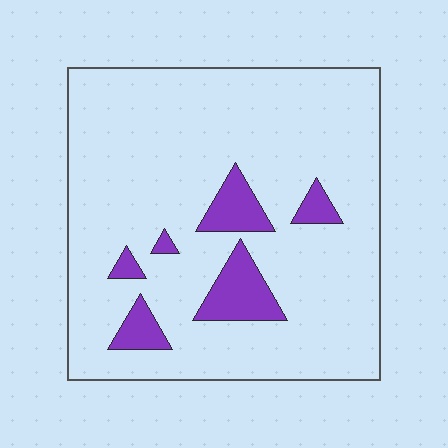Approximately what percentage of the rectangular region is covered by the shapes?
Approximately 10%.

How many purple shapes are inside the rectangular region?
6.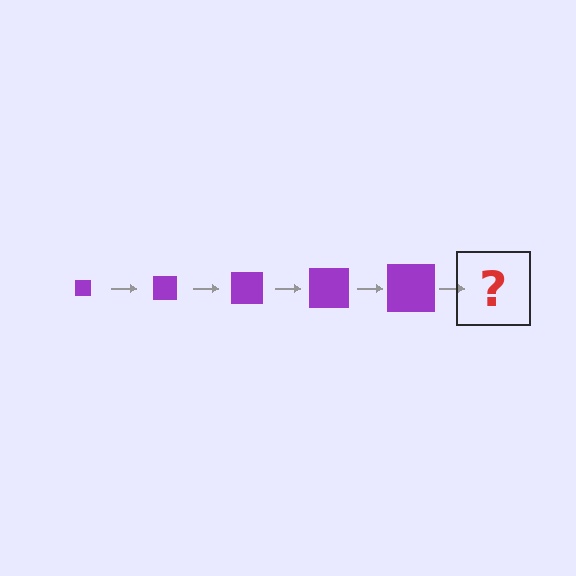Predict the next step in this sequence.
The next step is a purple square, larger than the previous one.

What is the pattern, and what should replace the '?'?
The pattern is that the square gets progressively larger each step. The '?' should be a purple square, larger than the previous one.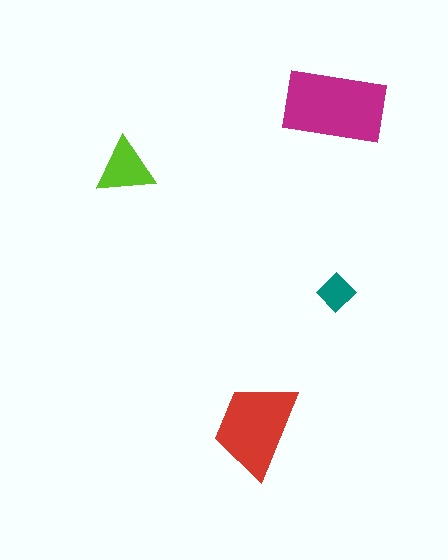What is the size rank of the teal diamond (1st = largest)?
4th.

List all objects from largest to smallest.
The magenta rectangle, the red trapezoid, the lime triangle, the teal diamond.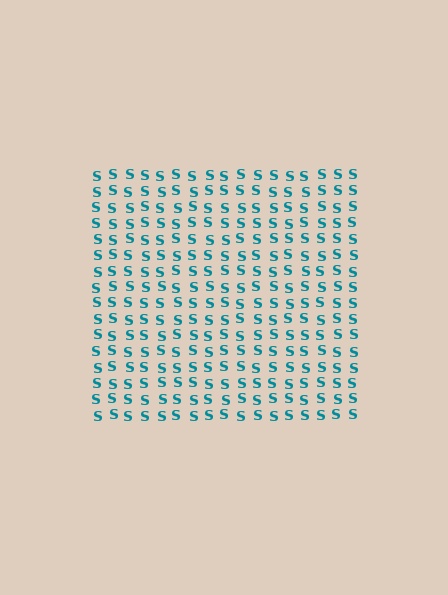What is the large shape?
The large shape is a square.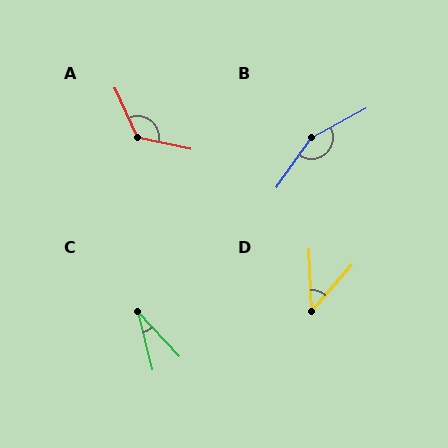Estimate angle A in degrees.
Approximately 126 degrees.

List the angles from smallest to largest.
C (29°), D (44°), A (126°), B (154°).